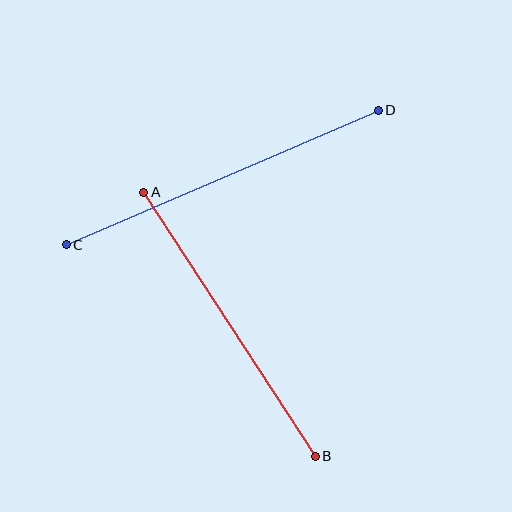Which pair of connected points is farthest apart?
Points C and D are farthest apart.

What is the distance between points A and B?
The distance is approximately 315 pixels.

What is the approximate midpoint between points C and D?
The midpoint is at approximately (222, 177) pixels.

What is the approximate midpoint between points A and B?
The midpoint is at approximately (230, 324) pixels.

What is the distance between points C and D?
The distance is approximately 340 pixels.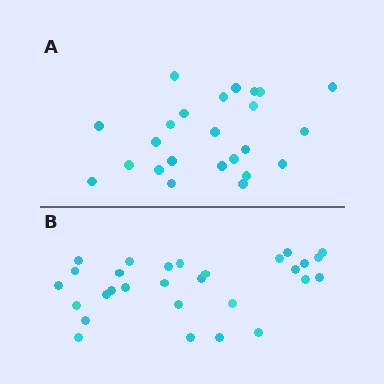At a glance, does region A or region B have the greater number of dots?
Region B (the bottom region) has more dots.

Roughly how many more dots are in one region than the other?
Region B has about 5 more dots than region A.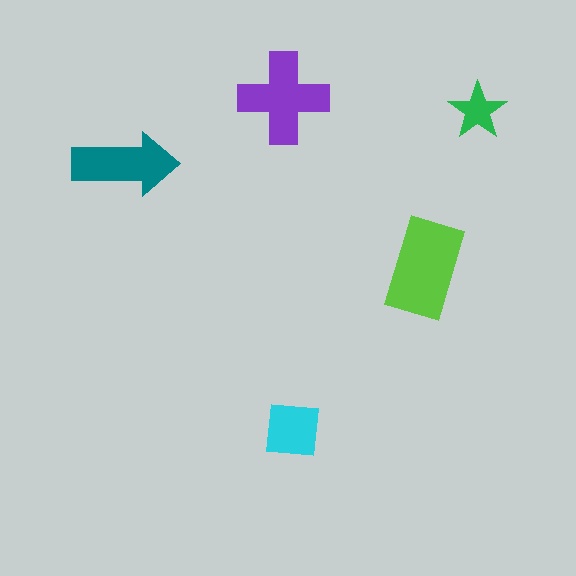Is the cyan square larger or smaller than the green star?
Larger.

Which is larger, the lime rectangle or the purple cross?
The lime rectangle.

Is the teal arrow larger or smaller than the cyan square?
Larger.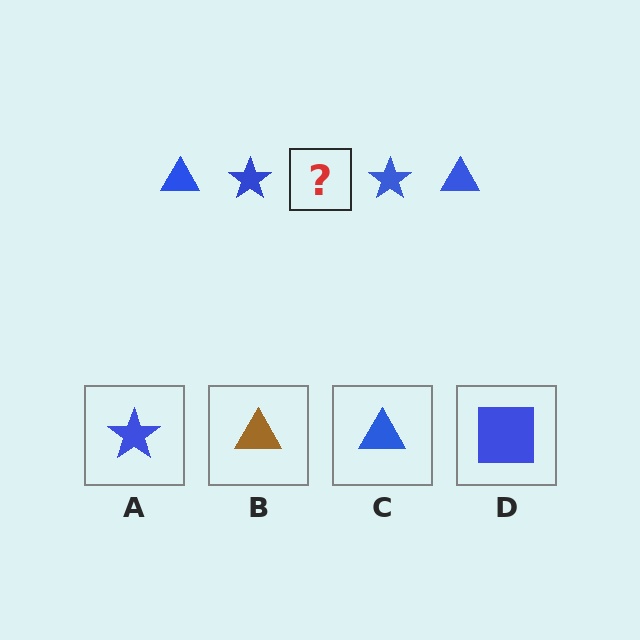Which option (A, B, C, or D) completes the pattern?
C.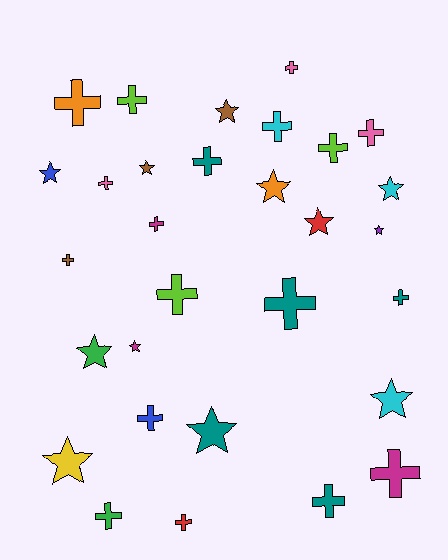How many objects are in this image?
There are 30 objects.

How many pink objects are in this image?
There are 3 pink objects.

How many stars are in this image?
There are 12 stars.